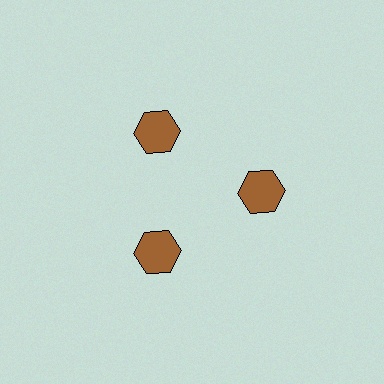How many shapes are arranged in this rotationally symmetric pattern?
There are 3 shapes, arranged in 3 groups of 1.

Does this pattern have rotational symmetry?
Yes, this pattern has 3-fold rotational symmetry. It looks the same after rotating 120 degrees around the center.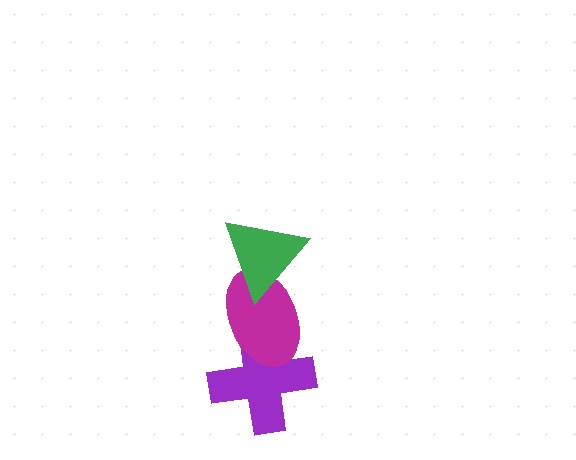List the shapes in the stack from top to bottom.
From top to bottom: the green triangle, the magenta ellipse, the purple cross.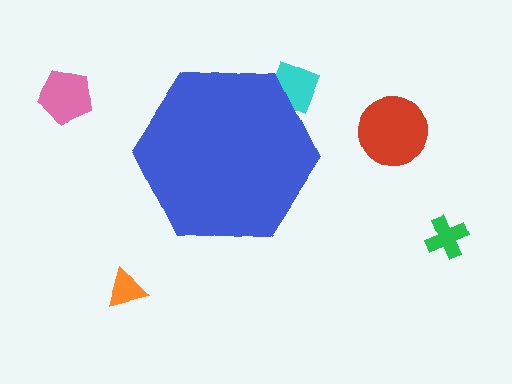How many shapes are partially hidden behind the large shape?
1 shape is partially hidden.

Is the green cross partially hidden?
No, the green cross is fully visible.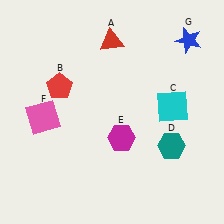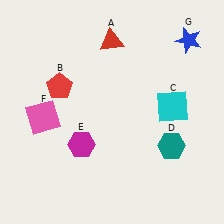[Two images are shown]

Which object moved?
The magenta hexagon (E) moved left.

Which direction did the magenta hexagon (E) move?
The magenta hexagon (E) moved left.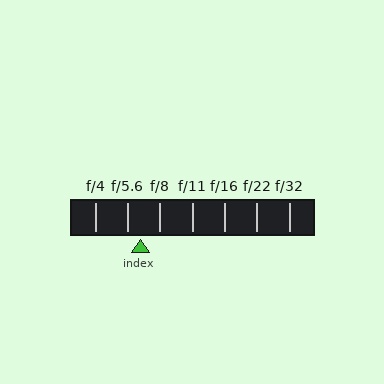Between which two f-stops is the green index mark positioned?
The index mark is between f/5.6 and f/8.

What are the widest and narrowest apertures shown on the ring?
The widest aperture shown is f/4 and the narrowest is f/32.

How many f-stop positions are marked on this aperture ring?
There are 7 f-stop positions marked.